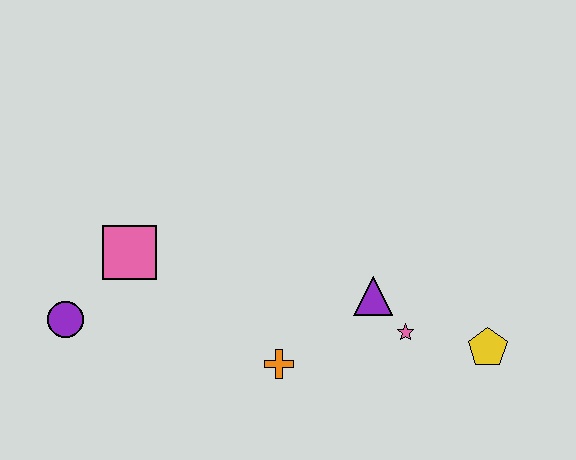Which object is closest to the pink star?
The purple triangle is closest to the pink star.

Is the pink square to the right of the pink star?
No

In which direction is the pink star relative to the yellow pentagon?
The pink star is to the left of the yellow pentagon.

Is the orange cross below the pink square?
Yes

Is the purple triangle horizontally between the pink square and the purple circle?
No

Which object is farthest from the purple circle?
The yellow pentagon is farthest from the purple circle.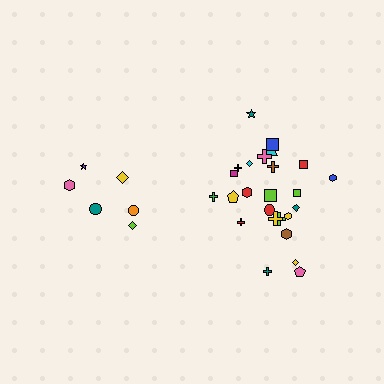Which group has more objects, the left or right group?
The right group.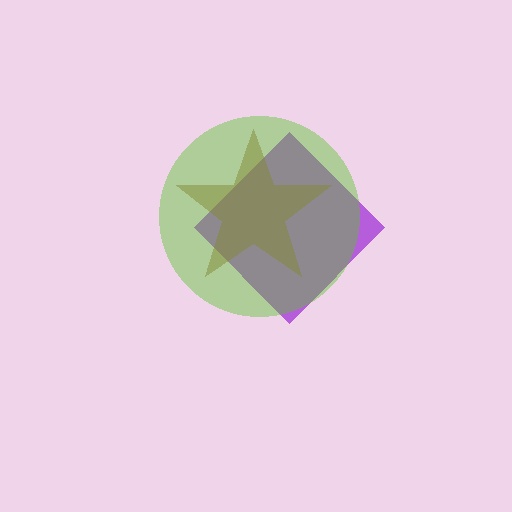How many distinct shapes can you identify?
There are 3 distinct shapes: a purple diamond, a brown star, a lime circle.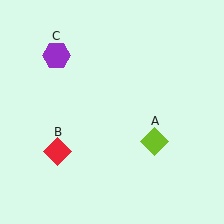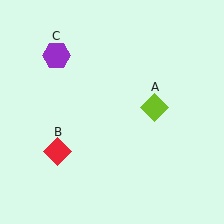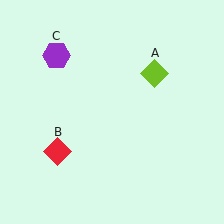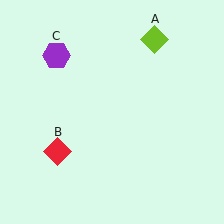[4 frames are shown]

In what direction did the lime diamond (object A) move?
The lime diamond (object A) moved up.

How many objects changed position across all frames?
1 object changed position: lime diamond (object A).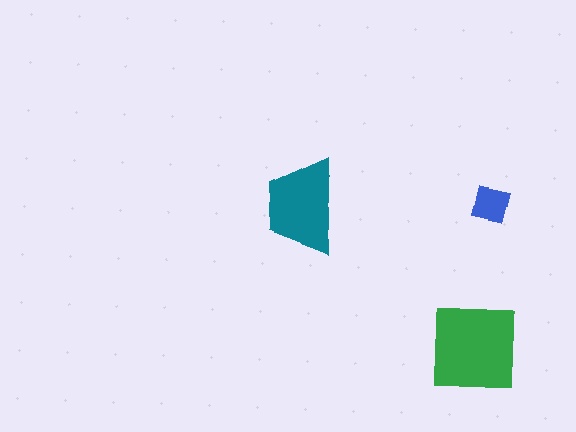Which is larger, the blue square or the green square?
The green square.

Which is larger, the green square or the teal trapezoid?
The green square.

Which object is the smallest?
The blue square.